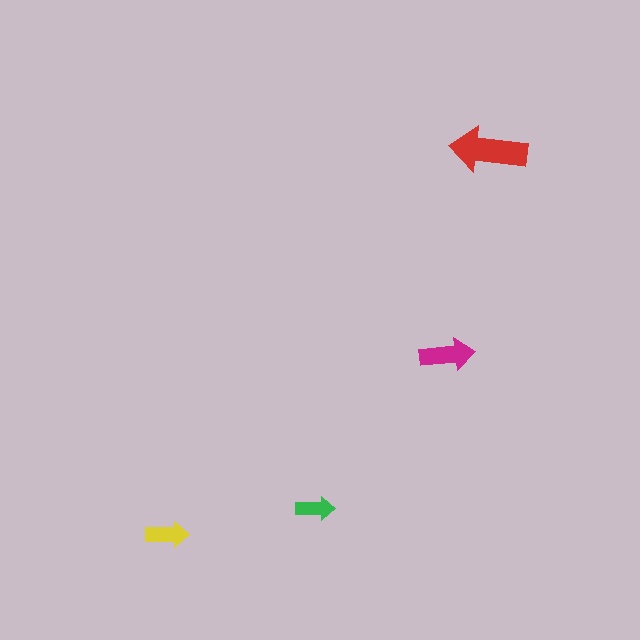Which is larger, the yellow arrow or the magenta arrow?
The magenta one.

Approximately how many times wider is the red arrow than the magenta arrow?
About 1.5 times wider.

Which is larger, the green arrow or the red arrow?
The red one.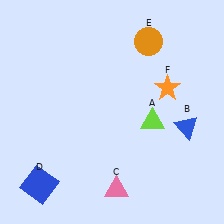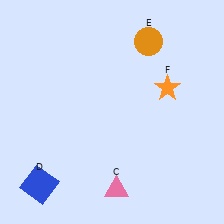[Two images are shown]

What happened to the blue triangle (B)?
The blue triangle (B) was removed in Image 2. It was in the bottom-right area of Image 1.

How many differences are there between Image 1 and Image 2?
There are 2 differences between the two images.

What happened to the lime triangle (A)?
The lime triangle (A) was removed in Image 2. It was in the bottom-right area of Image 1.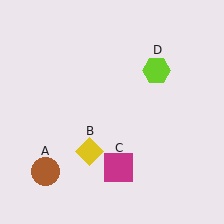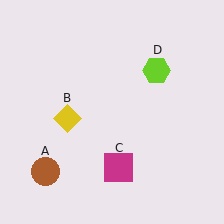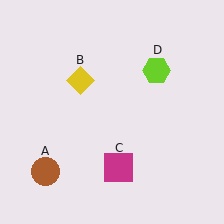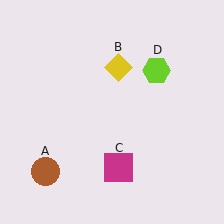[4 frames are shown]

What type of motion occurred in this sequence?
The yellow diamond (object B) rotated clockwise around the center of the scene.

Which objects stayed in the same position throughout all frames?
Brown circle (object A) and magenta square (object C) and lime hexagon (object D) remained stationary.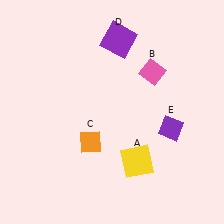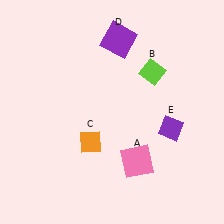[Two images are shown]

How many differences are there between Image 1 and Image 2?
There are 2 differences between the two images.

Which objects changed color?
A changed from yellow to pink. B changed from pink to lime.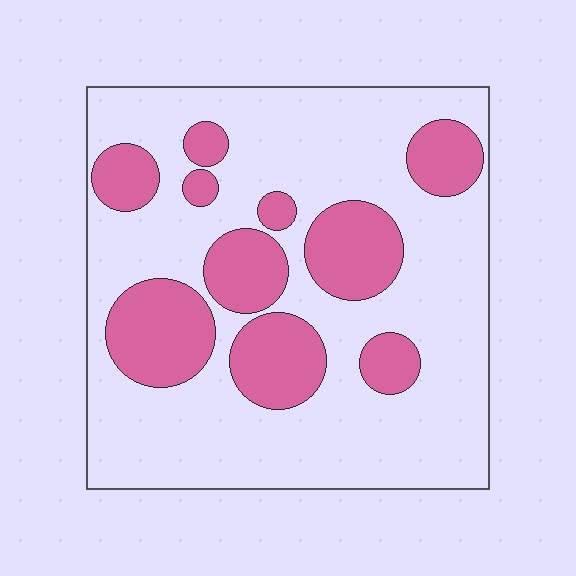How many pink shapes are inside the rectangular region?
10.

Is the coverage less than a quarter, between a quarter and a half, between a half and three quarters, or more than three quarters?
Between a quarter and a half.